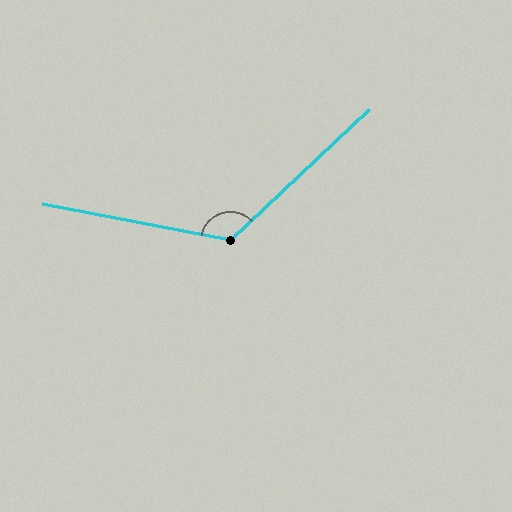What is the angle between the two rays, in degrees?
Approximately 126 degrees.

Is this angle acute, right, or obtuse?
It is obtuse.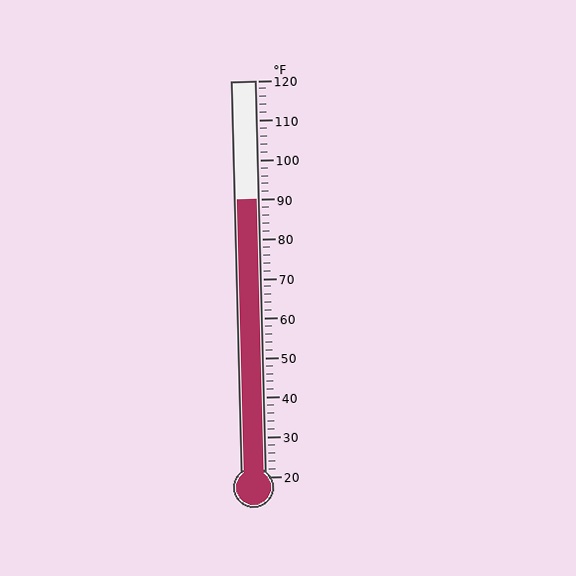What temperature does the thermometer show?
The thermometer shows approximately 90°F.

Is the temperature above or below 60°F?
The temperature is above 60°F.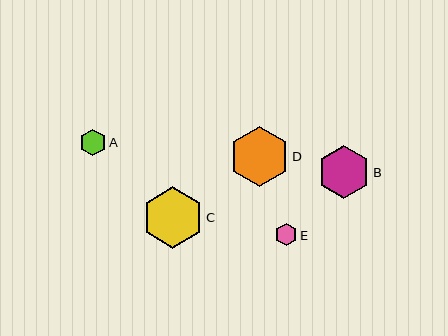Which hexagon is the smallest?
Hexagon E is the smallest with a size of approximately 22 pixels.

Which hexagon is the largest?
Hexagon C is the largest with a size of approximately 61 pixels.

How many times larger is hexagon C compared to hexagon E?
Hexagon C is approximately 2.7 times the size of hexagon E.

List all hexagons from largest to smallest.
From largest to smallest: C, D, B, A, E.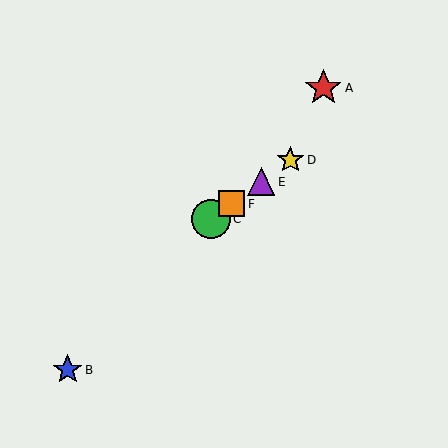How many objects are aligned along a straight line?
4 objects (C, D, E, F) are aligned along a straight line.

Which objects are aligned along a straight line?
Objects C, D, E, F are aligned along a straight line.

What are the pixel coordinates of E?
Object E is at (261, 182).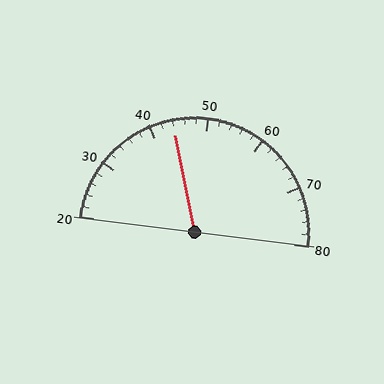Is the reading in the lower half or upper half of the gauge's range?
The reading is in the lower half of the range (20 to 80).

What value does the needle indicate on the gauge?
The needle indicates approximately 44.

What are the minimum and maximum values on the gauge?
The gauge ranges from 20 to 80.